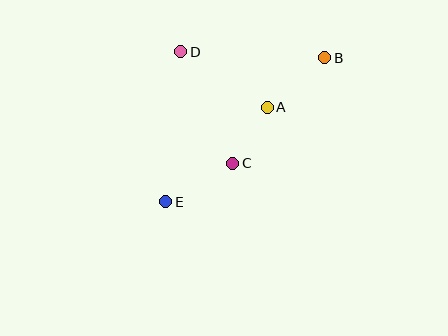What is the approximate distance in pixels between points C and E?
The distance between C and E is approximately 77 pixels.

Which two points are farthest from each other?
Points B and E are farthest from each other.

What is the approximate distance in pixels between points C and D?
The distance between C and D is approximately 123 pixels.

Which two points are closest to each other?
Points A and C are closest to each other.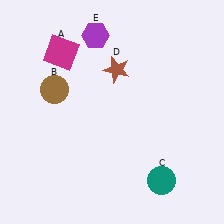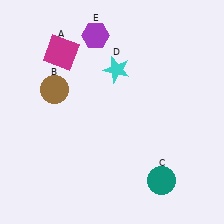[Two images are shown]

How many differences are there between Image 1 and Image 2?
There is 1 difference between the two images.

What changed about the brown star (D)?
In Image 1, D is brown. In Image 2, it changed to cyan.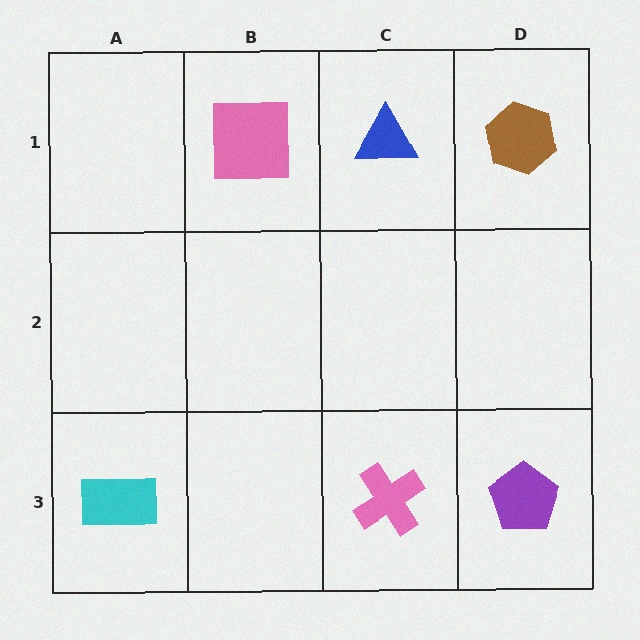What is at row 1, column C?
A blue triangle.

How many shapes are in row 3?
3 shapes.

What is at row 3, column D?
A purple pentagon.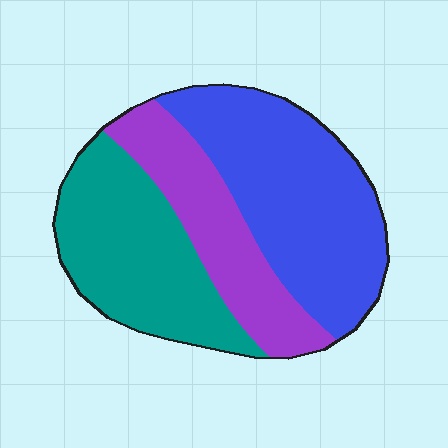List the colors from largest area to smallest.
From largest to smallest: blue, teal, purple.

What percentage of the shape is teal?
Teal covers about 35% of the shape.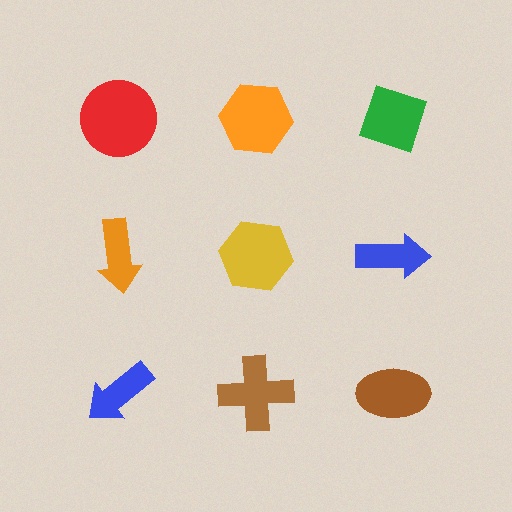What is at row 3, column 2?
A brown cross.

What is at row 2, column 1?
An orange arrow.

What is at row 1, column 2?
An orange hexagon.